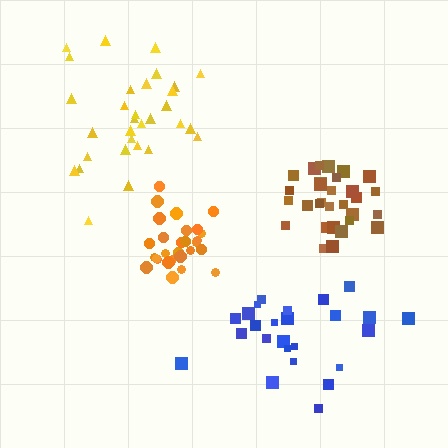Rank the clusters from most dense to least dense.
orange, brown, yellow, blue.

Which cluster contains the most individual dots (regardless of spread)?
Yellow (32).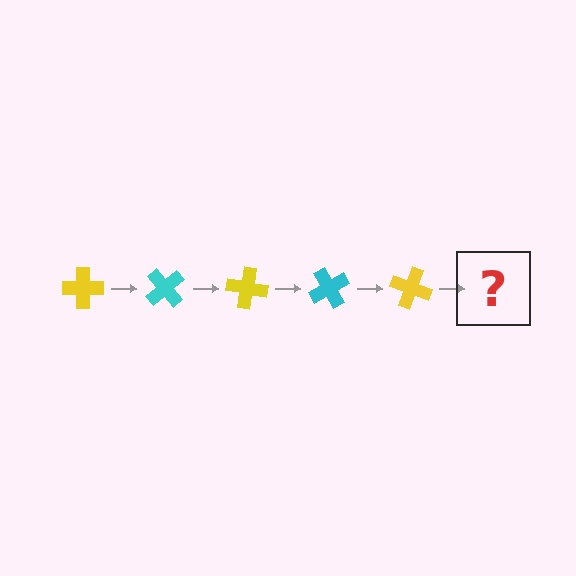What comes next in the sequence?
The next element should be a cyan cross, rotated 250 degrees from the start.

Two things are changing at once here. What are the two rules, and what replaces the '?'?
The two rules are that it rotates 50 degrees each step and the color cycles through yellow and cyan. The '?' should be a cyan cross, rotated 250 degrees from the start.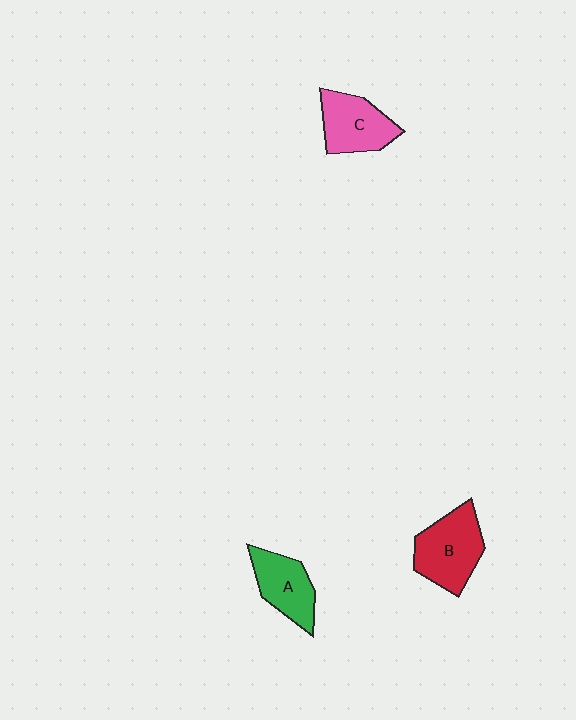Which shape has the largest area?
Shape B (red).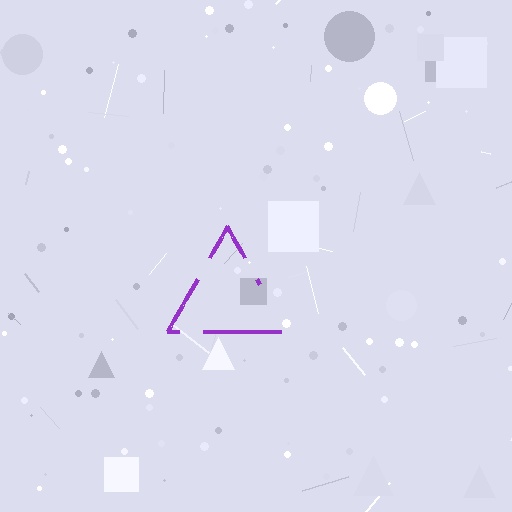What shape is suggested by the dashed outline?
The dashed outline suggests a triangle.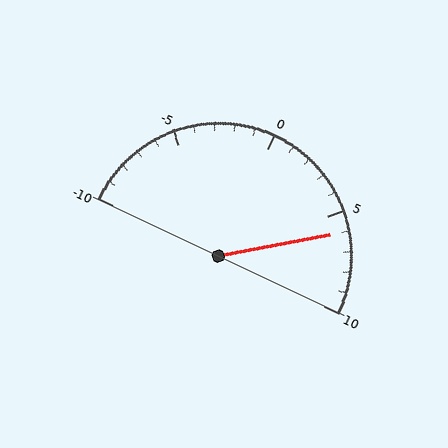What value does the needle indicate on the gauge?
The needle indicates approximately 6.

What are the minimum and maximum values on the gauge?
The gauge ranges from -10 to 10.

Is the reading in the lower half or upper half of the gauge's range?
The reading is in the upper half of the range (-10 to 10).